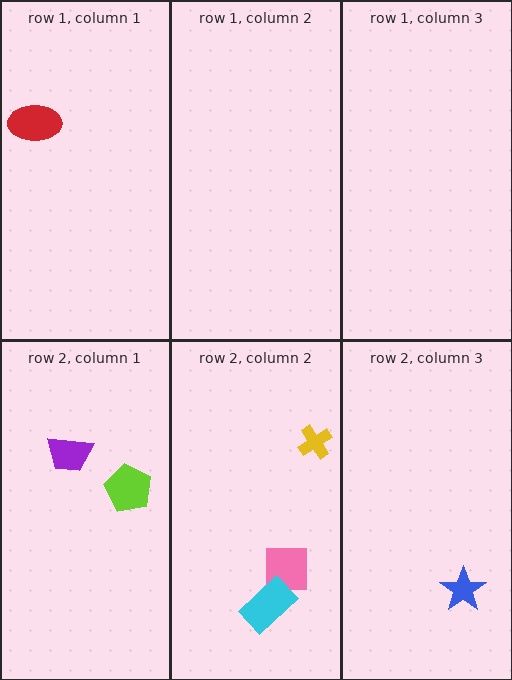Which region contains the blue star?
The row 2, column 3 region.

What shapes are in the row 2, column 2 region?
The pink square, the yellow cross, the cyan rectangle.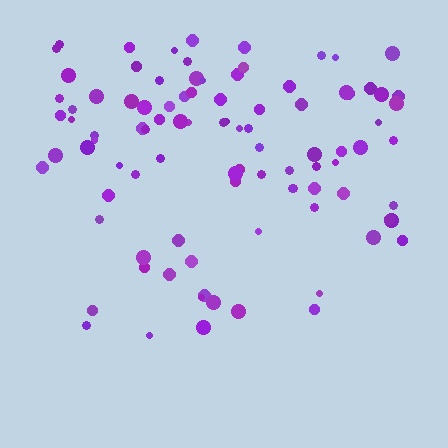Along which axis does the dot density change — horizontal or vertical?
Vertical.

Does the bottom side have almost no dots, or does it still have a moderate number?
Still a moderate number, just noticeably fewer than the top.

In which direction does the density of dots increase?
From bottom to top, with the top side densest.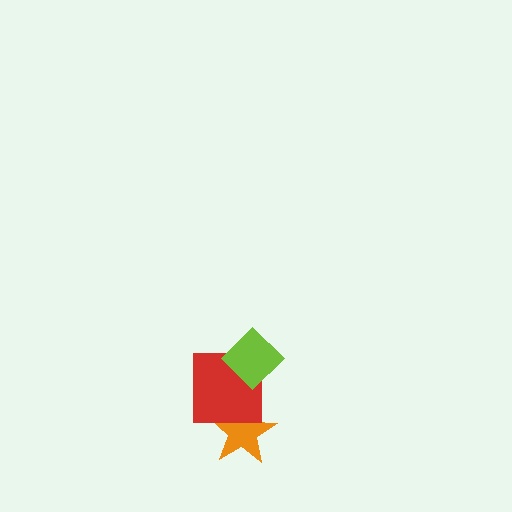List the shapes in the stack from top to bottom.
From top to bottom: the lime diamond, the red square, the orange star.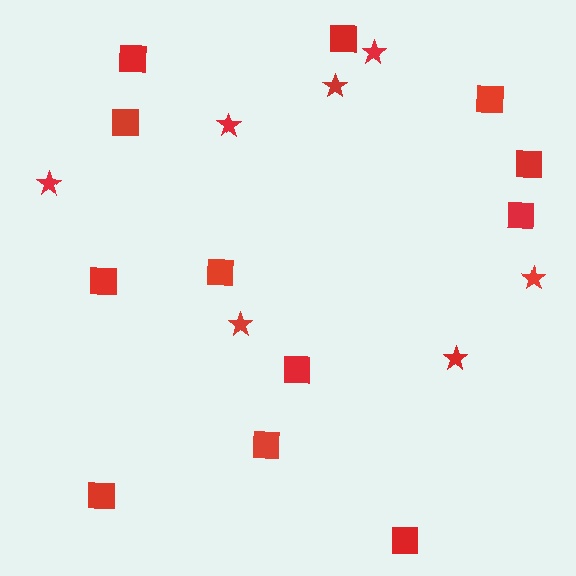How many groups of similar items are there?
There are 2 groups: one group of squares (12) and one group of stars (7).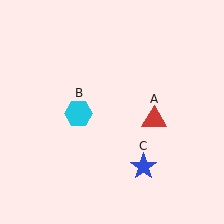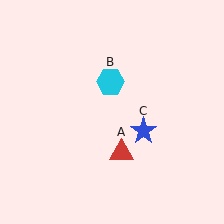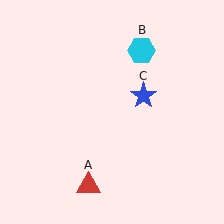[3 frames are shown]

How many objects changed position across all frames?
3 objects changed position: red triangle (object A), cyan hexagon (object B), blue star (object C).